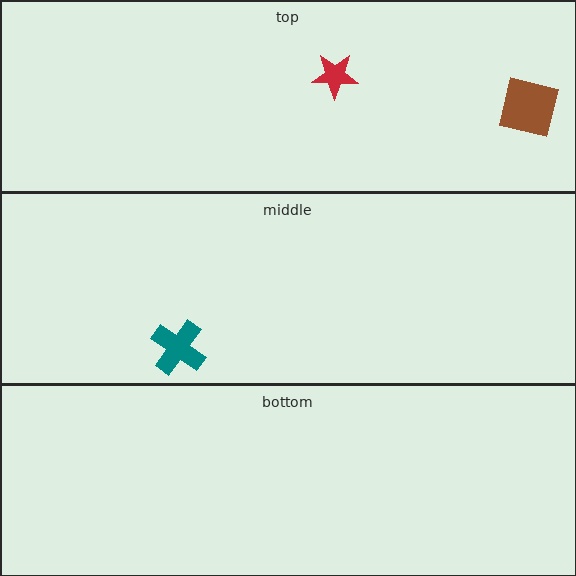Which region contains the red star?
The top region.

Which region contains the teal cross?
The middle region.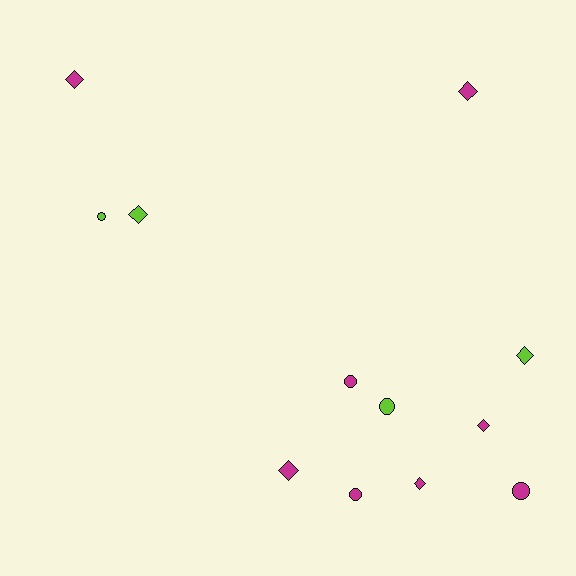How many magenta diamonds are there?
There are 5 magenta diamonds.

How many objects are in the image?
There are 12 objects.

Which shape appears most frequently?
Diamond, with 7 objects.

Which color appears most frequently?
Magenta, with 8 objects.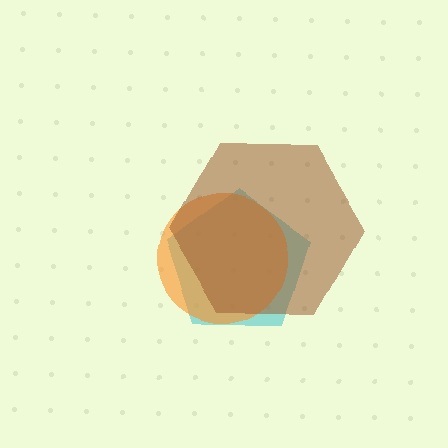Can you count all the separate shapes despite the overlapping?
Yes, there are 3 separate shapes.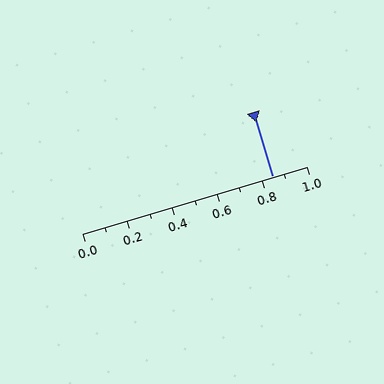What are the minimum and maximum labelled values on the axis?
The axis runs from 0.0 to 1.0.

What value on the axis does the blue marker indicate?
The marker indicates approximately 0.85.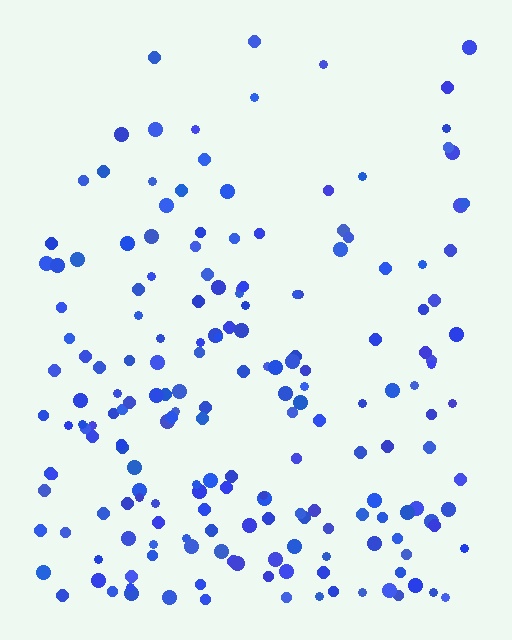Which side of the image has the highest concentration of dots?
The bottom.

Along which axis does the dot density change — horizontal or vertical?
Vertical.